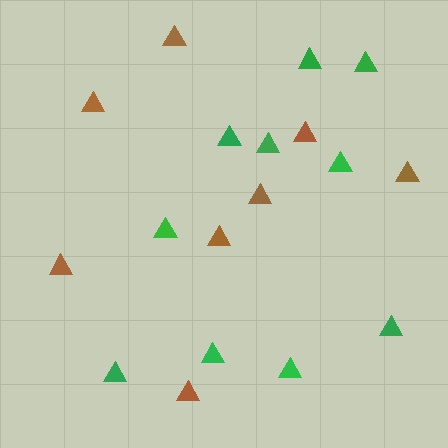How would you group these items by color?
There are 2 groups: one group of green triangles (10) and one group of brown triangles (8).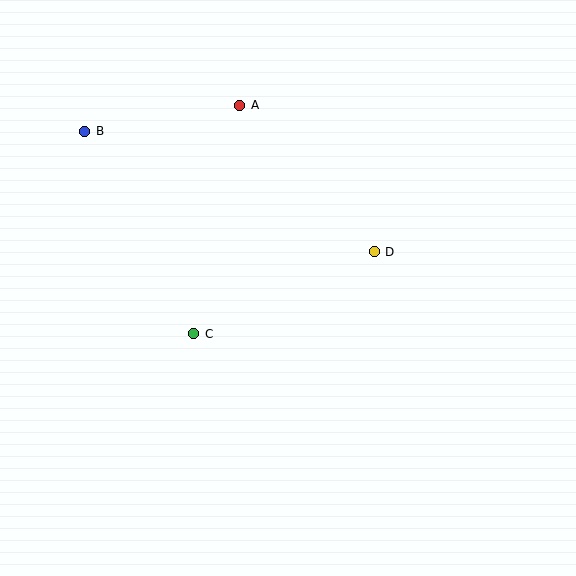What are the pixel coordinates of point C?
Point C is at (194, 334).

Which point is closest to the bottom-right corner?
Point D is closest to the bottom-right corner.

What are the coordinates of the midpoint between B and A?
The midpoint between B and A is at (162, 118).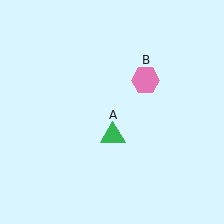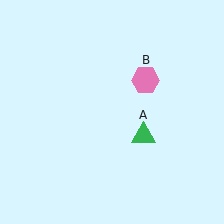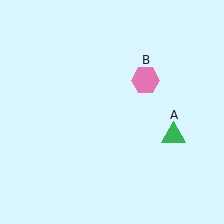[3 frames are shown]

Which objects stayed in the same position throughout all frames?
Pink hexagon (object B) remained stationary.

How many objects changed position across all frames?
1 object changed position: green triangle (object A).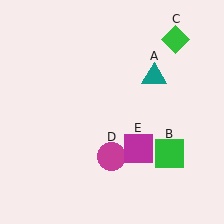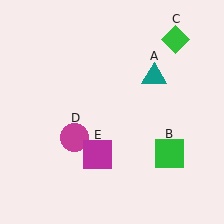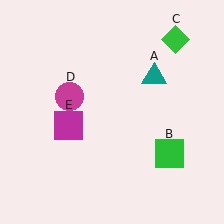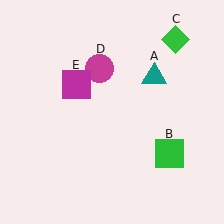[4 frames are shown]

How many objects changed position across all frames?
2 objects changed position: magenta circle (object D), magenta square (object E).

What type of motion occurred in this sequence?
The magenta circle (object D), magenta square (object E) rotated clockwise around the center of the scene.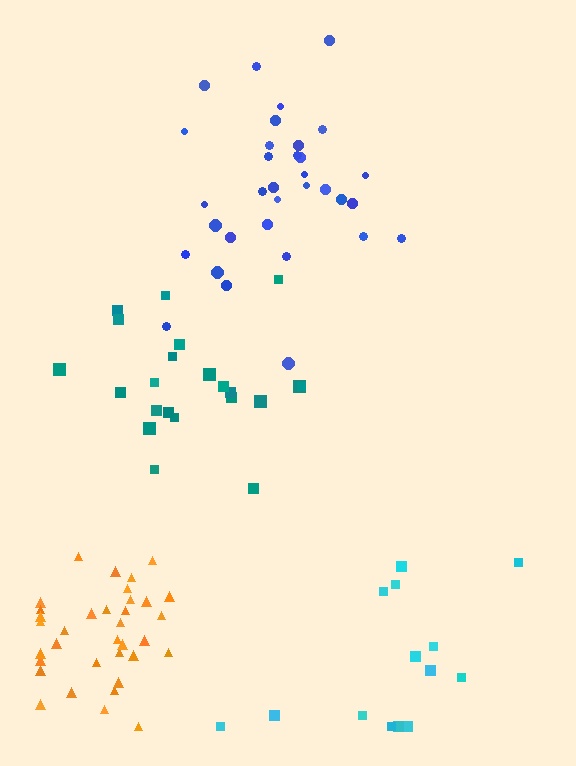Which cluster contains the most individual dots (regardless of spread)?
Orange (35).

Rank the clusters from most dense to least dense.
orange, blue, teal, cyan.